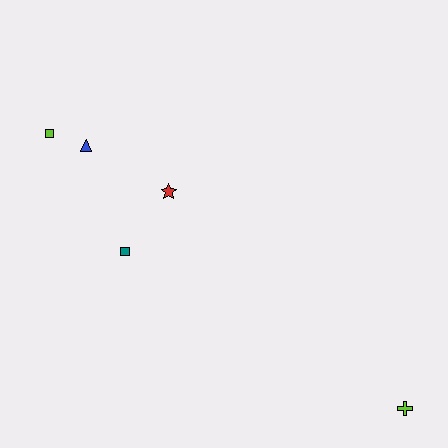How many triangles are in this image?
There is 1 triangle.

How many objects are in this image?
There are 5 objects.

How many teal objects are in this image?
There is 1 teal object.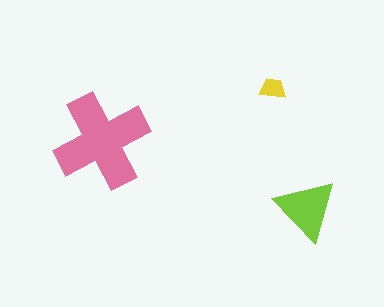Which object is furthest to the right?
The lime triangle is rightmost.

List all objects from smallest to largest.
The yellow trapezoid, the lime triangle, the pink cross.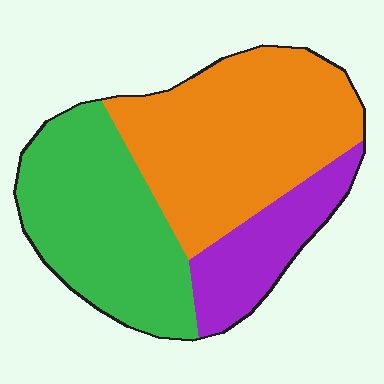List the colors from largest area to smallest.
From largest to smallest: orange, green, purple.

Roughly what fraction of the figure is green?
Green takes up about three eighths (3/8) of the figure.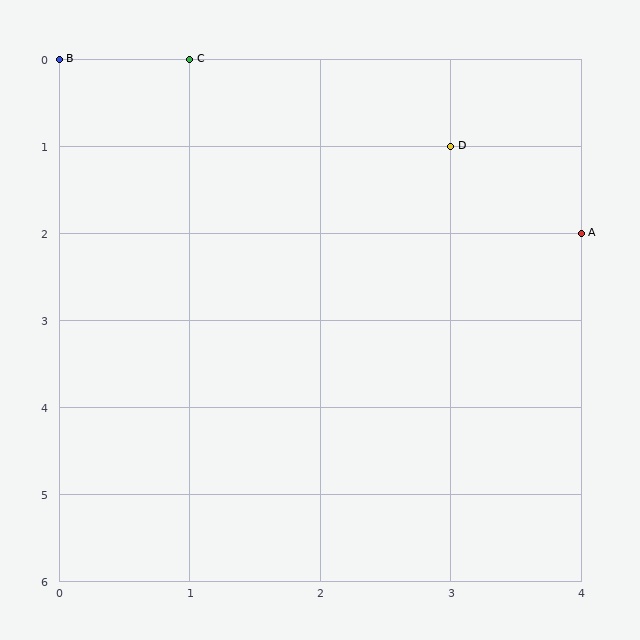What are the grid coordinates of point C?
Point C is at grid coordinates (1, 0).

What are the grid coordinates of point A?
Point A is at grid coordinates (4, 2).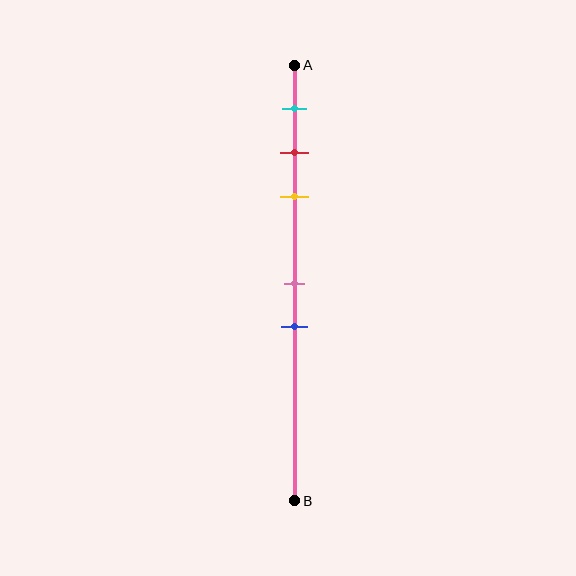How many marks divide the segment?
There are 5 marks dividing the segment.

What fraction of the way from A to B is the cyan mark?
The cyan mark is approximately 10% (0.1) of the way from A to B.